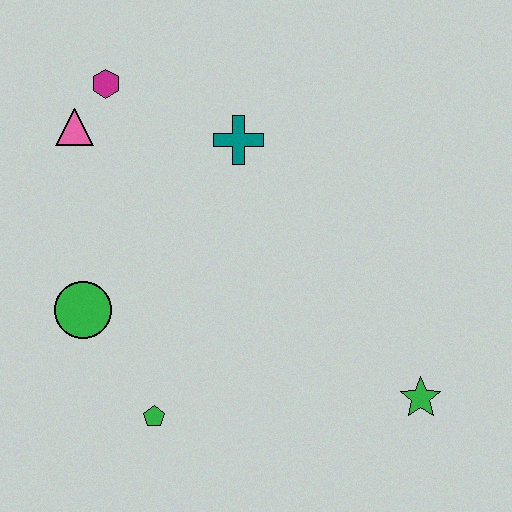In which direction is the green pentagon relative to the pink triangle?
The green pentagon is below the pink triangle.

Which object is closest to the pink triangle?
The magenta hexagon is closest to the pink triangle.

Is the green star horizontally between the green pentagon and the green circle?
No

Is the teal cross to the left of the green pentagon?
No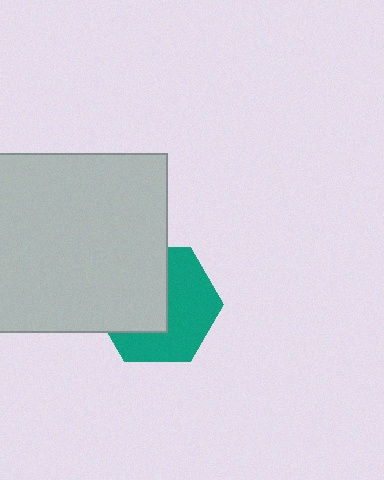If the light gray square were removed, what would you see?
You would see the complete teal hexagon.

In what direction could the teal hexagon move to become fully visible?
The teal hexagon could move toward the lower-right. That would shift it out from behind the light gray square entirely.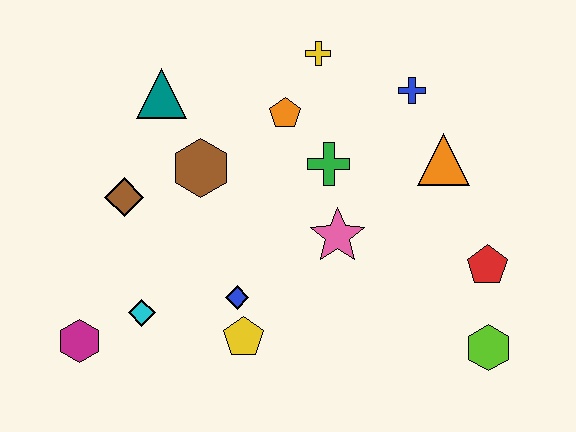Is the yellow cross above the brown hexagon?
Yes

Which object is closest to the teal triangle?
The brown hexagon is closest to the teal triangle.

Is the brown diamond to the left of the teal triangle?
Yes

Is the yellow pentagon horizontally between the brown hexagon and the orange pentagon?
Yes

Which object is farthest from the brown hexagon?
The lime hexagon is farthest from the brown hexagon.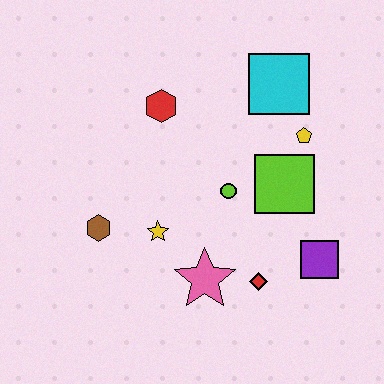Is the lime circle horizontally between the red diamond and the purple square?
No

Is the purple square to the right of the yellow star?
Yes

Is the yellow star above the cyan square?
No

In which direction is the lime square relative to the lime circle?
The lime square is to the right of the lime circle.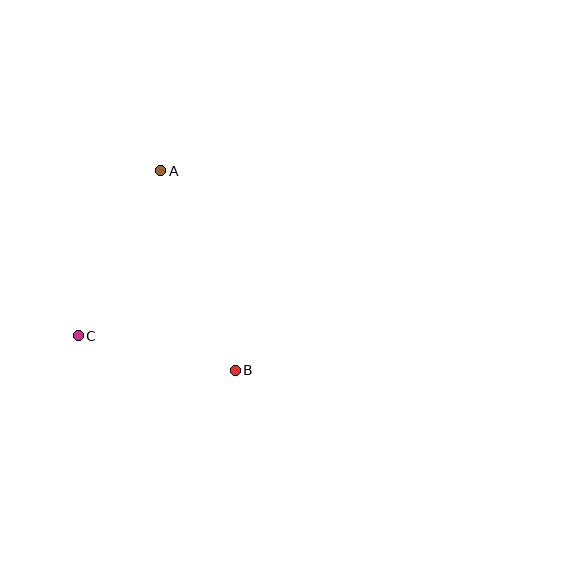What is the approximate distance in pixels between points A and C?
The distance between A and C is approximately 185 pixels.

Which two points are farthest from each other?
Points A and B are farthest from each other.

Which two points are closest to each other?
Points B and C are closest to each other.